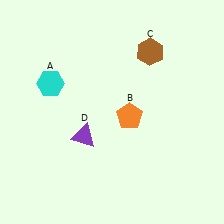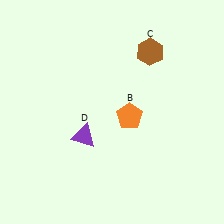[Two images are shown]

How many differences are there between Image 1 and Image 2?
There is 1 difference between the two images.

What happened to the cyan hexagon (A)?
The cyan hexagon (A) was removed in Image 2. It was in the top-left area of Image 1.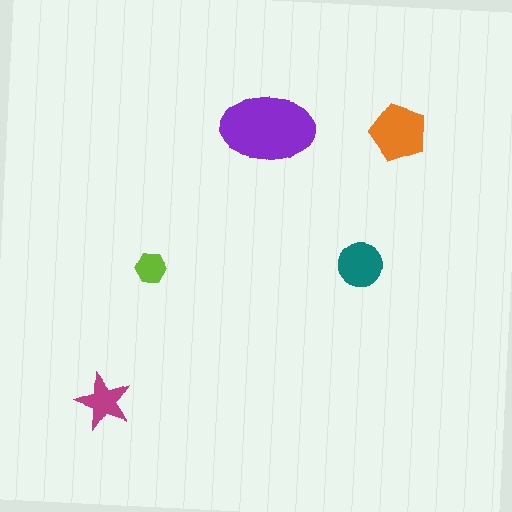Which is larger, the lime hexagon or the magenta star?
The magenta star.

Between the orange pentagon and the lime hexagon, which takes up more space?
The orange pentagon.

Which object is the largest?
The purple ellipse.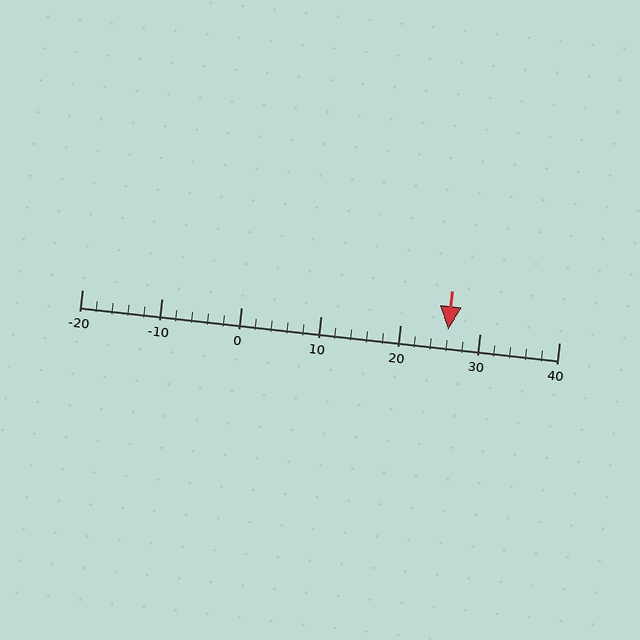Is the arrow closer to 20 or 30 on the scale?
The arrow is closer to 30.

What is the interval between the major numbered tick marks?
The major tick marks are spaced 10 units apart.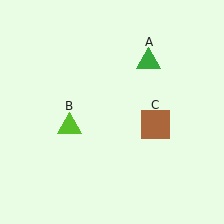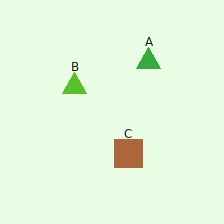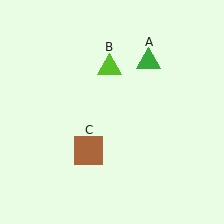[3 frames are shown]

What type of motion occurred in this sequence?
The lime triangle (object B), brown square (object C) rotated clockwise around the center of the scene.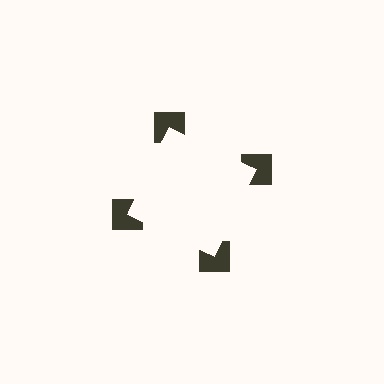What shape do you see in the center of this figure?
An illusory square — its edges are inferred from the aligned wedge cuts in the notched squares, not physically drawn.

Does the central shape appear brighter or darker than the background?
It typically appears slightly brighter than the background, even though no actual brightness change is drawn.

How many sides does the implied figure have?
4 sides.